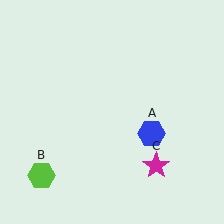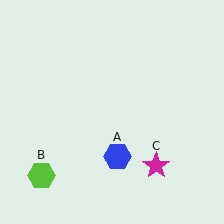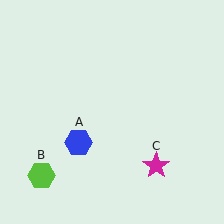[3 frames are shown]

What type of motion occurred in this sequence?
The blue hexagon (object A) rotated clockwise around the center of the scene.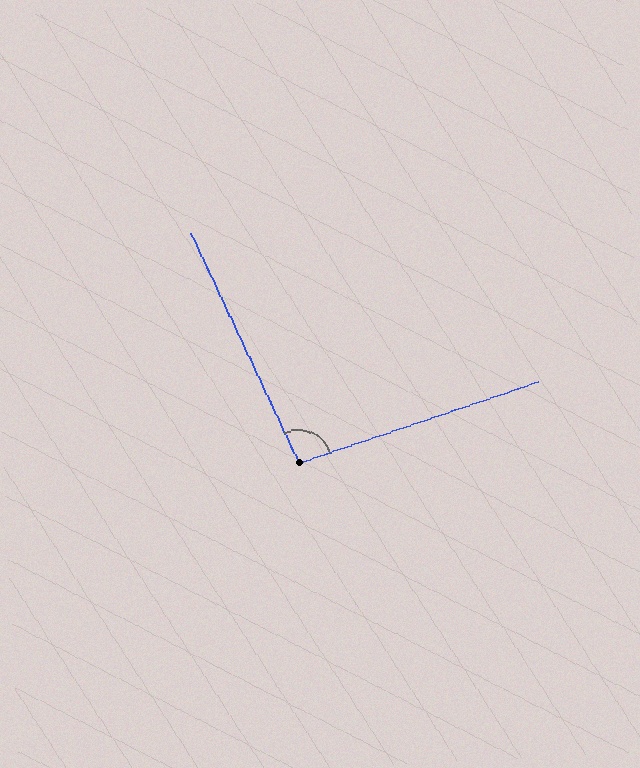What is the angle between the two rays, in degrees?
Approximately 96 degrees.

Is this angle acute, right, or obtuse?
It is obtuse.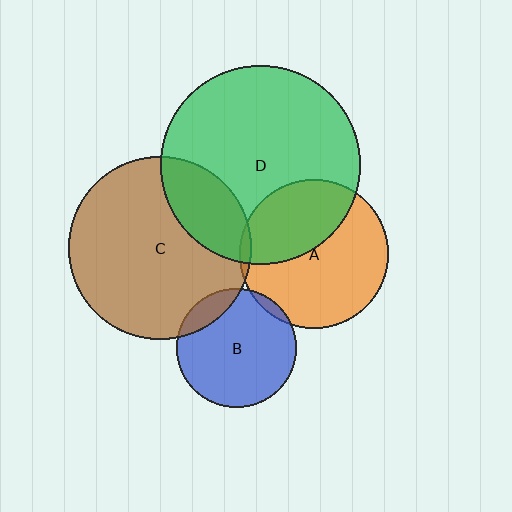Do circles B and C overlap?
Yes.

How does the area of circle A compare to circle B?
Approximately 1.6 times.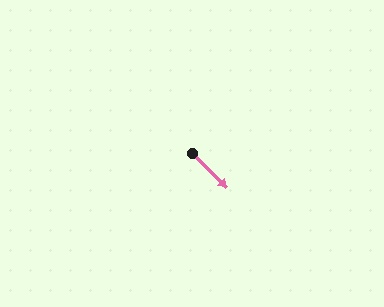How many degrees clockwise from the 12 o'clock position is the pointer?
Approximately 135 degrees.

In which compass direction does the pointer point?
Southeast.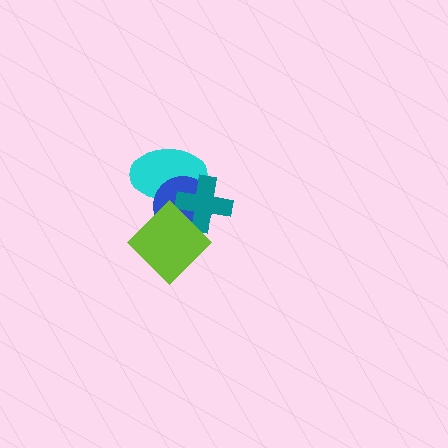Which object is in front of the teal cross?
The lime diamond is in front of the teal cross.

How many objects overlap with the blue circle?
3 objects overlap with the blue circle.